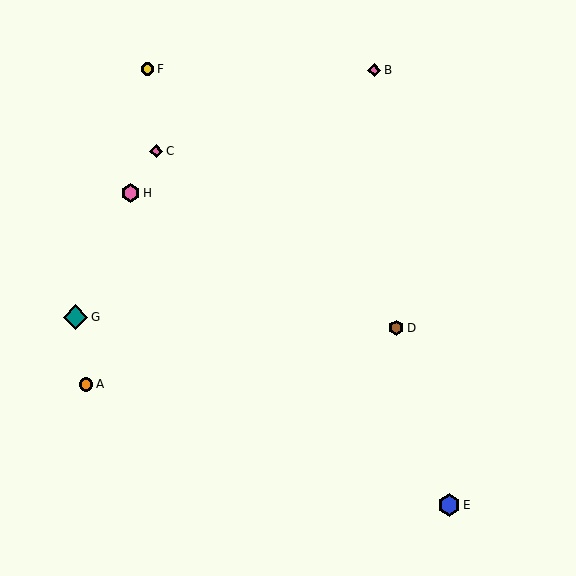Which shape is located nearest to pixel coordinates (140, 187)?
The pink hexagon (labeled H) at (130, 193) is nearest to that location.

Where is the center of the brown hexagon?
The center of the brown hexagon is at (396, 328).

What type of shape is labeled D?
Shape D is a brown hexagon.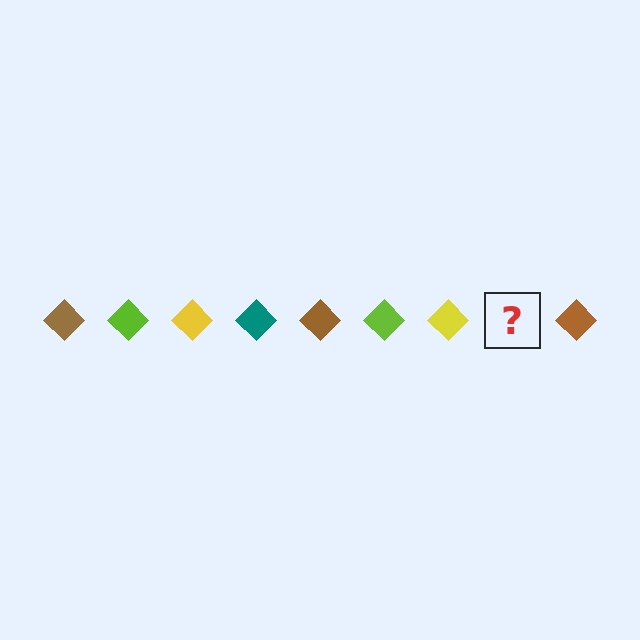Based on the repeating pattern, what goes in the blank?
The blank should be a teal diamond.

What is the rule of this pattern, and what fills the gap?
The rule is that the pattern cycles through brown, lime, yellow, teal diamonds. The gap should be filled with a teal diamond.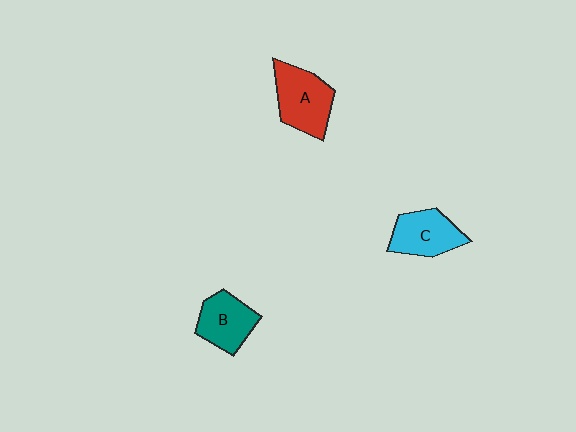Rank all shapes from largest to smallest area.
From largest to smallest: A (red), C (cyan), B (teal).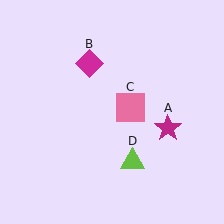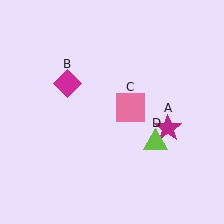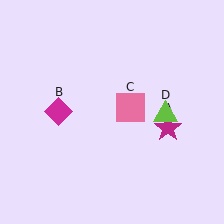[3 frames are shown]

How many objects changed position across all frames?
2 objects changed position: magenta diamond (object B), lime triangle (object D).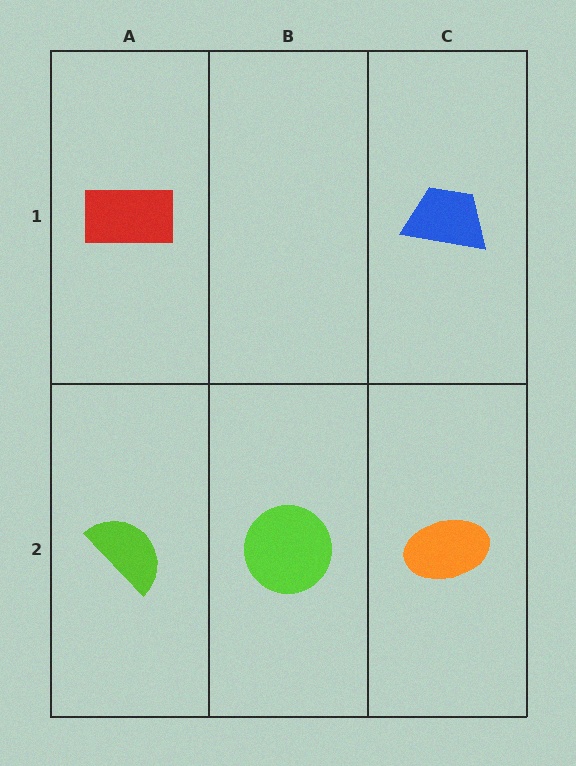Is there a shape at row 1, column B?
No, that cell is empty.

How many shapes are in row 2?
3 shapes.